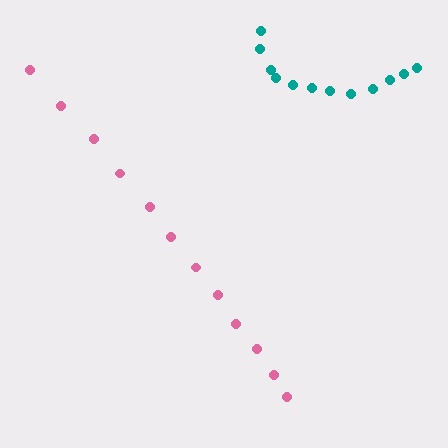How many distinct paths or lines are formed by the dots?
There are 2 distinct paths.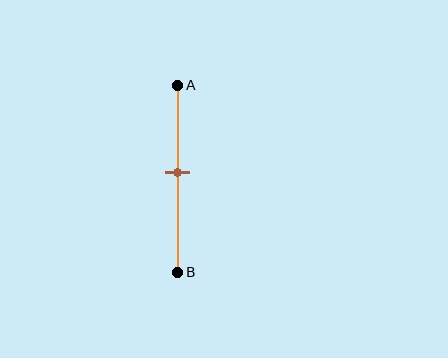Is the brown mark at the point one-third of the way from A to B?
No, the mark is at about 45% from A, not at the 33% one-third point.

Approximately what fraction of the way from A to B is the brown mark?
The brown mark is approximately 45% of the way from A to B.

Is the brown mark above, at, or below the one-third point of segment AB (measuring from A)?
The brown mark is below the one-third point of segment AB.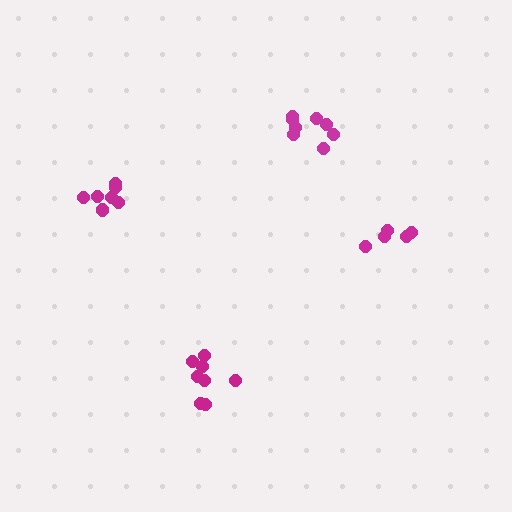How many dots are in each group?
Group 1: 8 dots, Group 2: 5 dots, Group 3: 7 dots, Group 4: 8 dots (28 total).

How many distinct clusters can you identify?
There are 4 distinct clusters.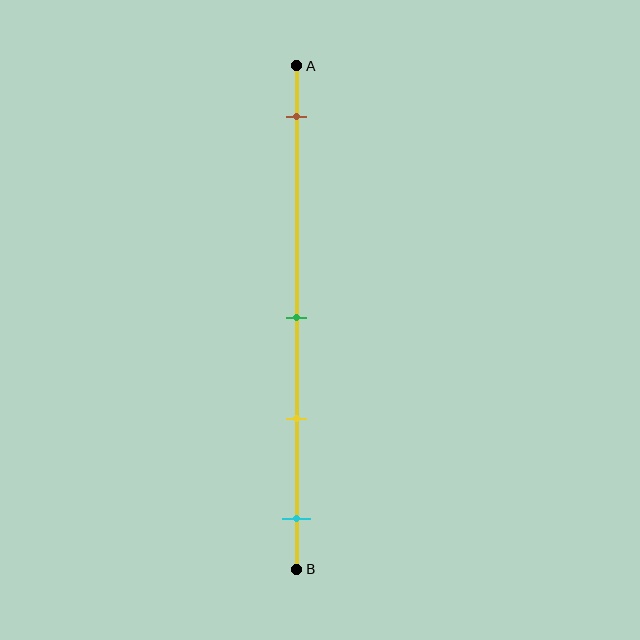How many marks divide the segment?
There are 4 marks dividing the segment.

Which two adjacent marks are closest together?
The green and yellow marks are the closest adjacent pair.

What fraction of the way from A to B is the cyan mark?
The cyan mark is approximately 90% (0.9) of the way from A to B.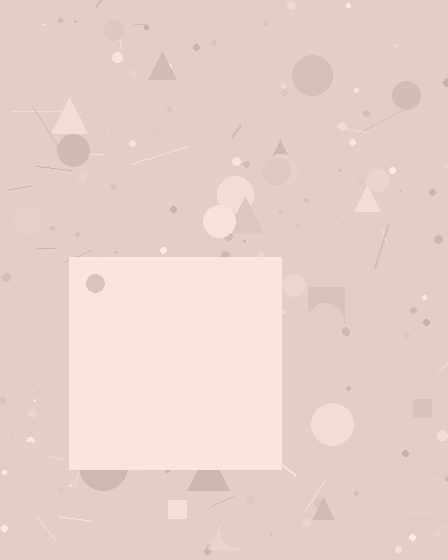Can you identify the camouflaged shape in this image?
The camouflaged shape is a square.